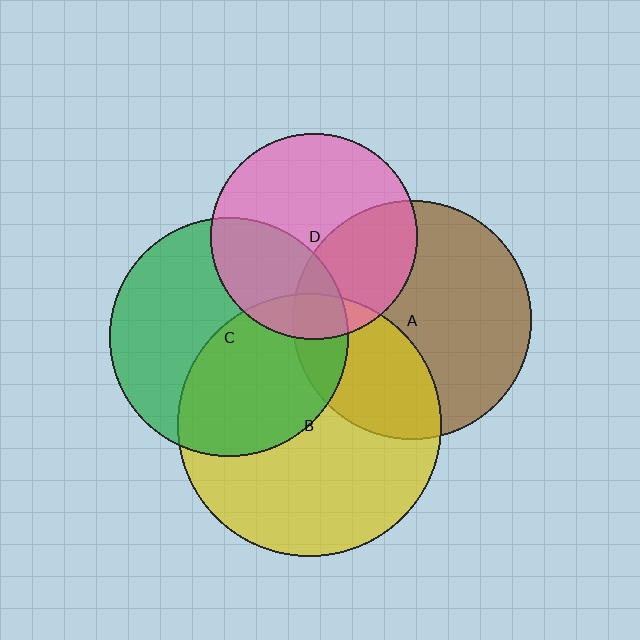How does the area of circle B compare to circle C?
Approximately 1.2 times.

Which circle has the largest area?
Circle B (yellow).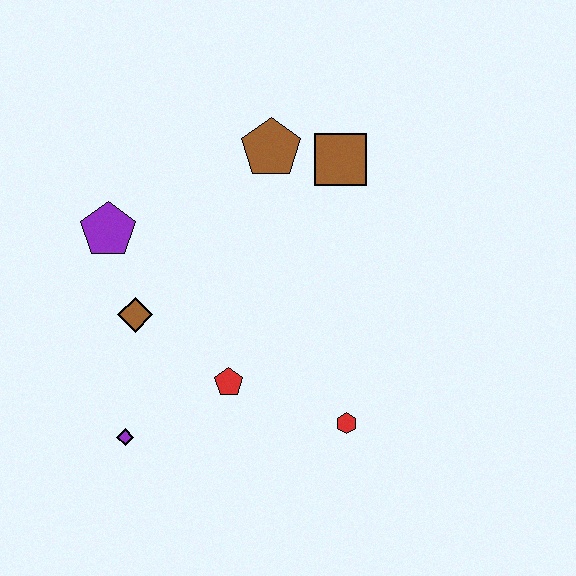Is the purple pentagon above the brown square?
No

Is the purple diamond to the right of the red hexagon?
No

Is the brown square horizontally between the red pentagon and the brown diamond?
No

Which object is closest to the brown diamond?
The purple pentagon is closest to the brown diamond.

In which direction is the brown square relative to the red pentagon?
The brown square is above the red pentagon.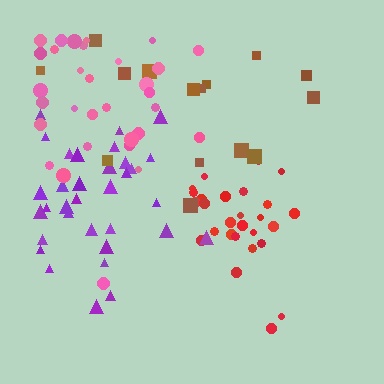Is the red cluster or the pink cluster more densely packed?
Red.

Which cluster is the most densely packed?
Red.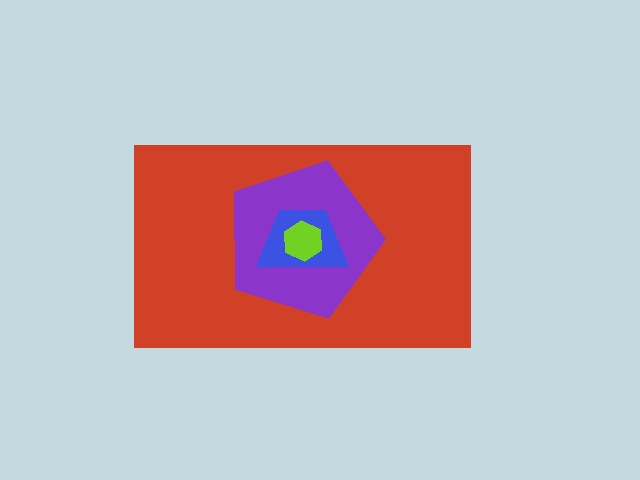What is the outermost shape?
The red rectangle.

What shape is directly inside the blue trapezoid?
The lime hexagon.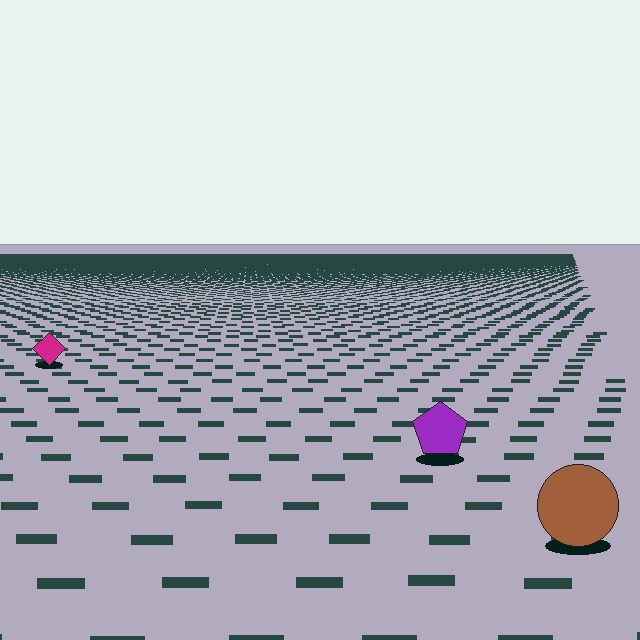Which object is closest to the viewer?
The brown circle is closest. The texture marks near it are larger and more spread out.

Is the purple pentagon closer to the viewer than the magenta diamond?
Yes. The purple pentagon is closer — you can tell from the texture gradient: the ground texture is coarser near it.